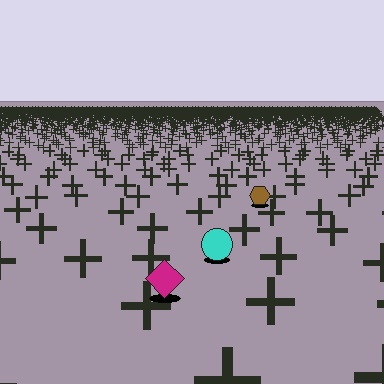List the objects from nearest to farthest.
From nearest to farthest: the magenta diamond, the cyan circle, the brown hexagon.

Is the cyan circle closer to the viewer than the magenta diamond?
No. The magenta diamond is closer — you can tell from the texture gradient: the ground texture is coarser near it.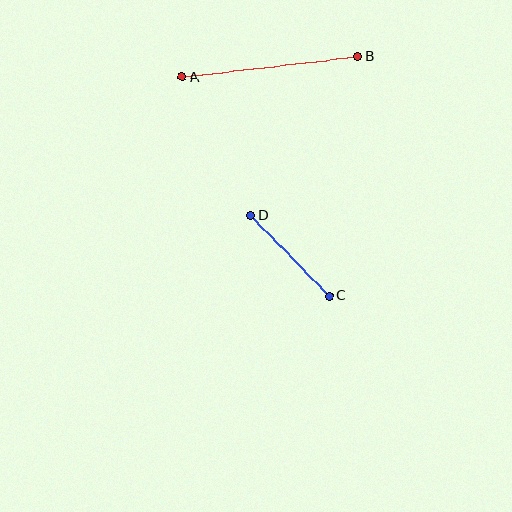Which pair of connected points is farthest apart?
Points A and B are farthest apart.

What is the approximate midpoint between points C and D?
The midpoint is at approximately (290, 256) pixels.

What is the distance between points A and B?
The distance is approximately 177 pixels.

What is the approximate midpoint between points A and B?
The midpoint is at approximately (270, 67) pixels.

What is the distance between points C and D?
The distance is approximately 112 pixels.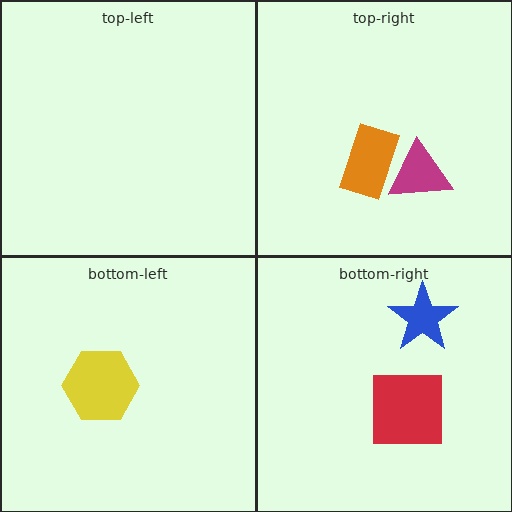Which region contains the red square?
The bottom-right region.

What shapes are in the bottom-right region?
The blue star, the red square.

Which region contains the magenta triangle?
The top-right region.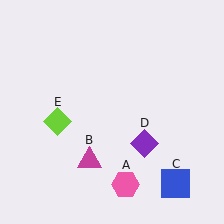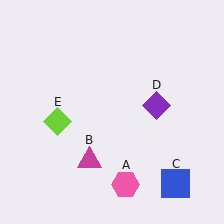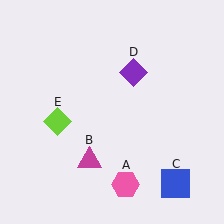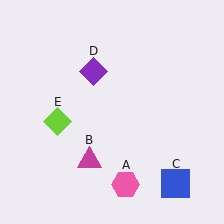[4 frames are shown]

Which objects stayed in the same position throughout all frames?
Pink hexagon (object A) and magenta triangle (object B) and blue square (object C) and lime diamond (object E) remained stationary.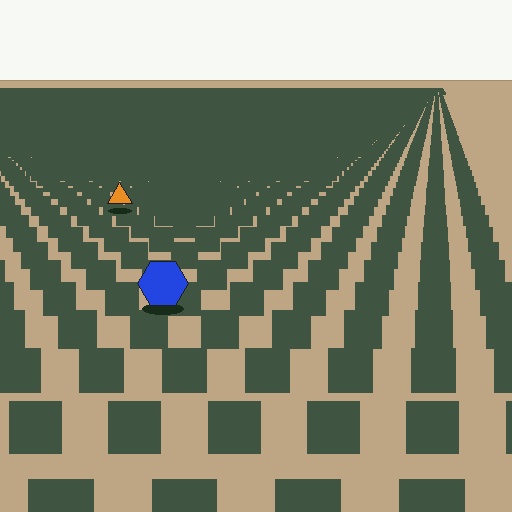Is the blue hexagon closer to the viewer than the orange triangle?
Yes. The blue hexagon is closer — you can tell from the texture gradient: the ground texture is coarser near it.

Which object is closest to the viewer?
The blue hexagon is closest. The texture marks near it are larger and more spread out.